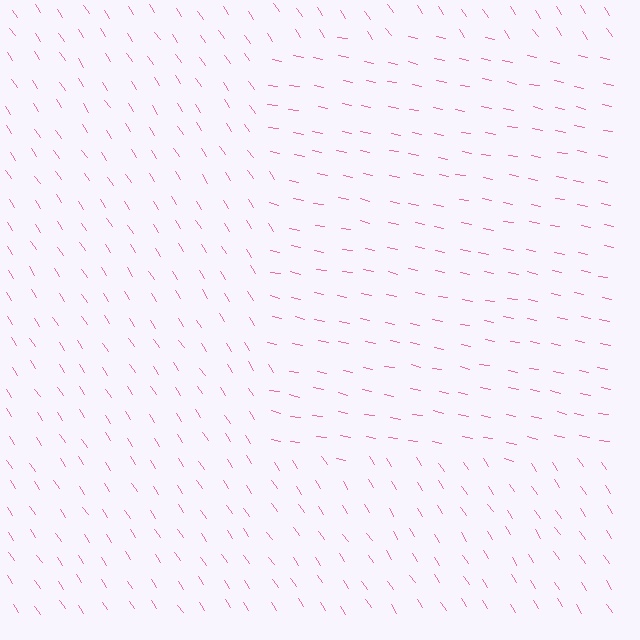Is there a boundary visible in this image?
Yes, there is a texture boundary formed by a change in line orientation.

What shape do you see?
I see a rectangle.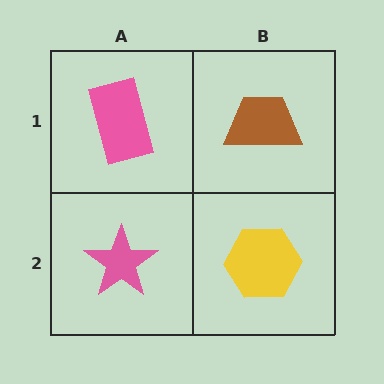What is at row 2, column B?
A yellow hexagon.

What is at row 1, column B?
A brown trapezoid.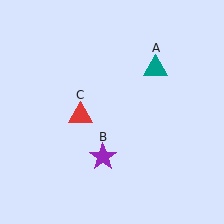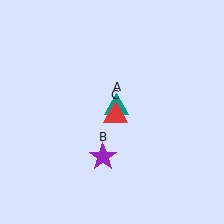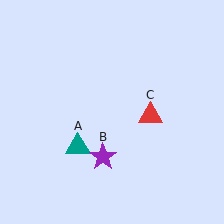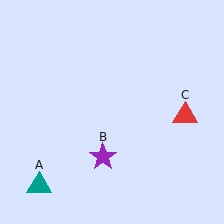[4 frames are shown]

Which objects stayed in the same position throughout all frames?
Purple star (object B) remained stationary.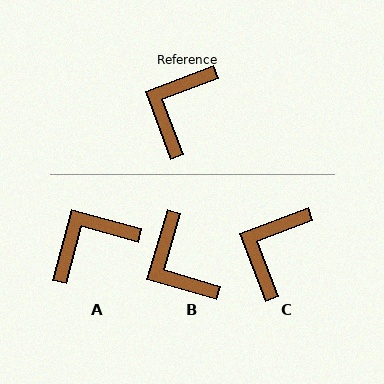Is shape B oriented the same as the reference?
No, it is off by about 53 degrees.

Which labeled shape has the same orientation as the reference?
C.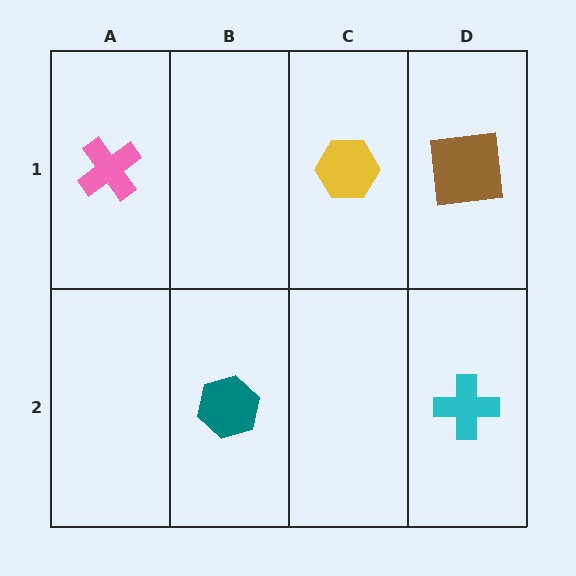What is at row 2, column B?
A teal hexagon.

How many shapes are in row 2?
2 shapes.